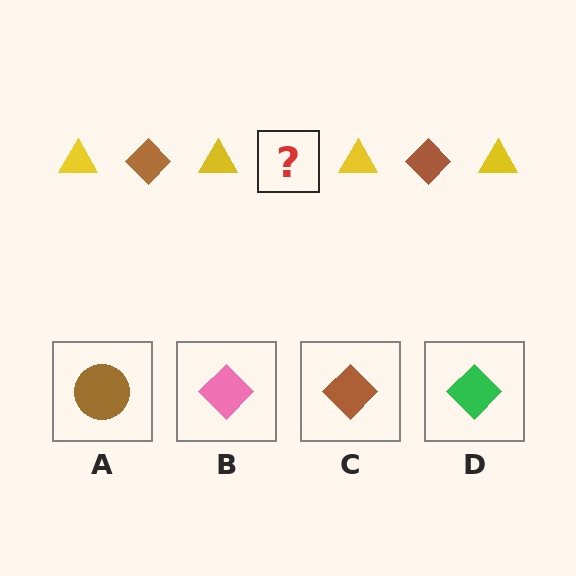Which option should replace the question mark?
Option C.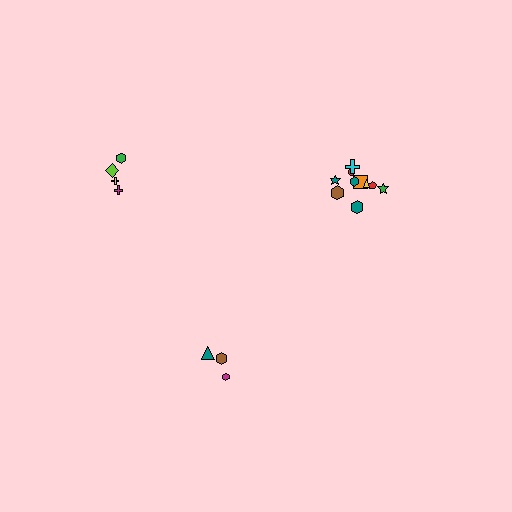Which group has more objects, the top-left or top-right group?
The top-right group.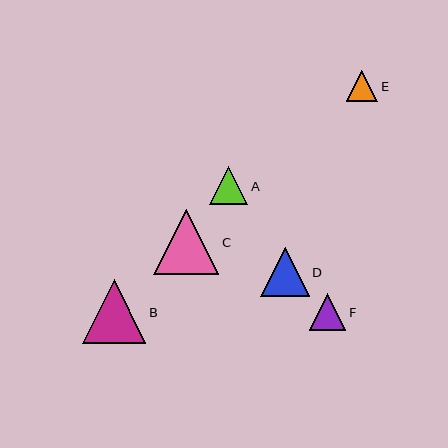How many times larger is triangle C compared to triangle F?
Triangle C is approximately 1.8 times the size of triangle F.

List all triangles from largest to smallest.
From largest to smallest: C, B, D, A, F, E.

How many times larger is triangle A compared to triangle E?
Triangle A is approximately 1.2 times the size of triangle E.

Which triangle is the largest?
Triangle C is the largest with a size of approximately 65 pixels.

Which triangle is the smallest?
Triangle E is the smallest with a size of approximately 31 pixels.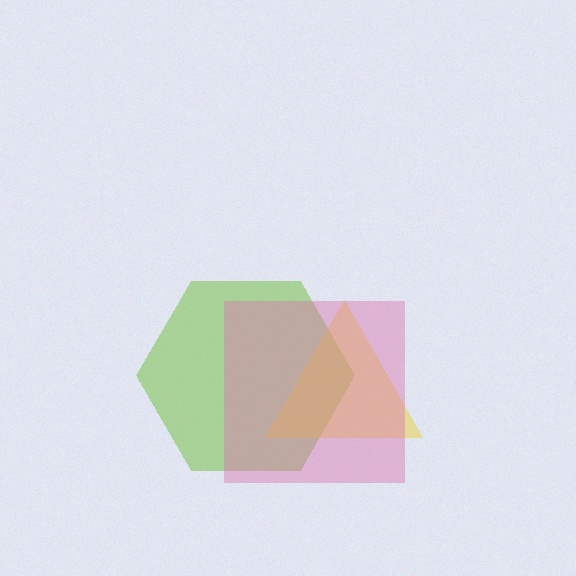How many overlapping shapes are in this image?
There are 3 overlapping shapes in the image.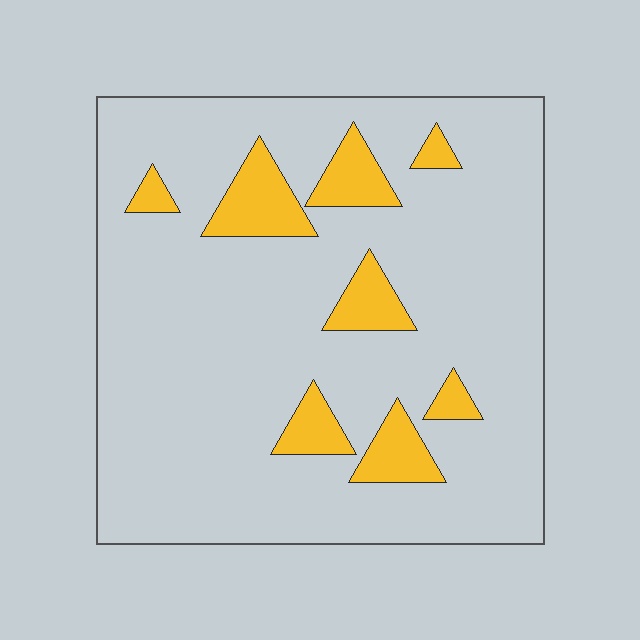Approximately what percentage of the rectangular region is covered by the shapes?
Approximately 15%.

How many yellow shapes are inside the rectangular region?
8.